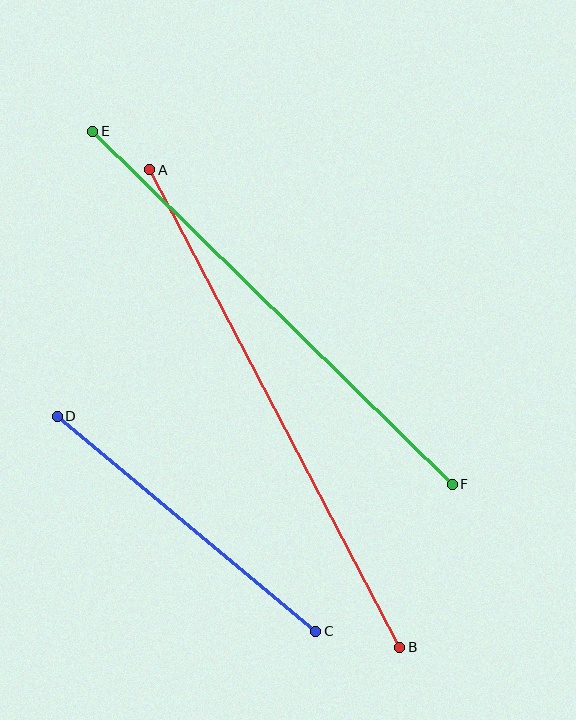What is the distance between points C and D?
The distance is approximately 336 pixels.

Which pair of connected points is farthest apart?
Points A and B are farthest apart.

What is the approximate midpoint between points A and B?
The midpoint is at approximately (275, 409) pixels.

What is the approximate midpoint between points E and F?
The midpoint is at approximately (272, 308) pixels.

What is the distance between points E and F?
The distance is approximately 504 pixels.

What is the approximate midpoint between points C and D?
The midpoint is at approximately (187, 524) pixels.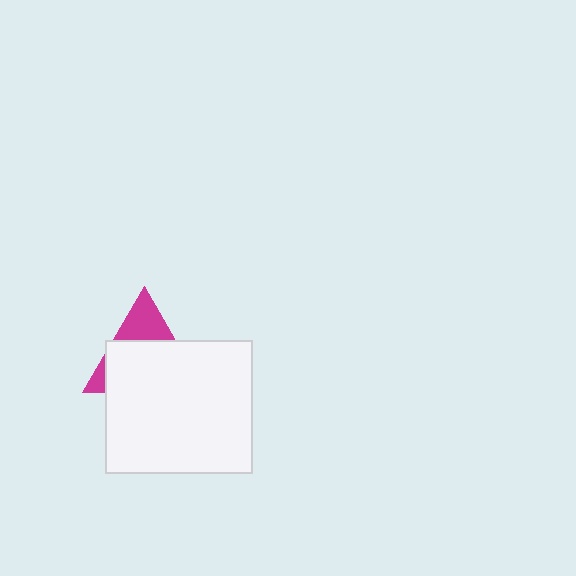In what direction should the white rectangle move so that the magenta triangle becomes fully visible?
The white rectangle should move down. That is the shortest direction to clear the overlap and leave the magenta triangle fully visible.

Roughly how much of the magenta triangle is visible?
A small part of it is visible (roughly 32%).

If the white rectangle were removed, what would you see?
You would see the complete magenta triangle.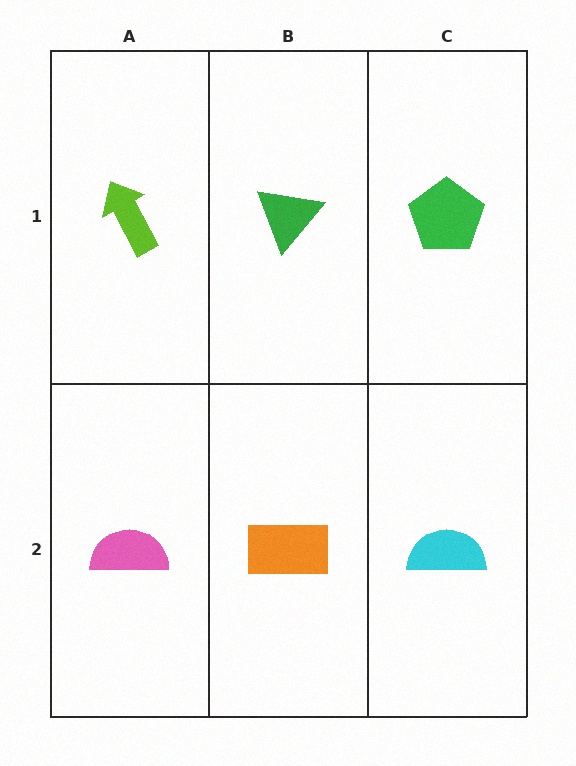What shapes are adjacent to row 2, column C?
A green pentagon (row 1, column C), an orange rectangle (row 2, column B).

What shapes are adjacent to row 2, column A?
A lime arrow (row 1, column A), an orange rectangle (row 2, column B).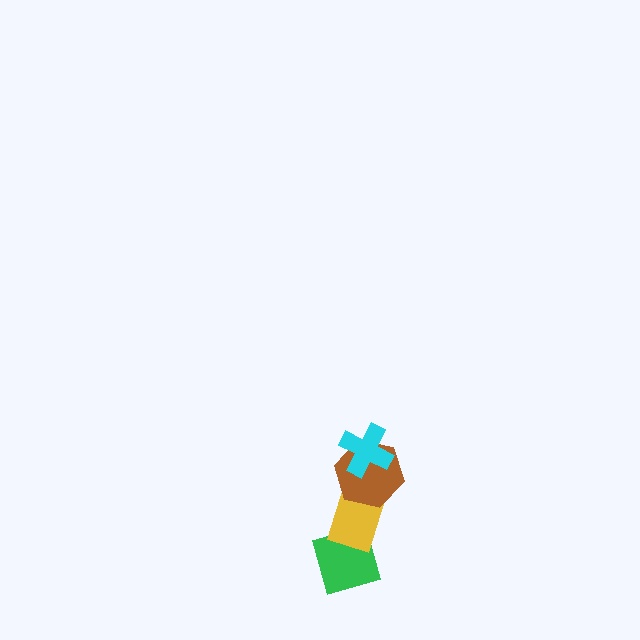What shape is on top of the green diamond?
The yellow rectangle is on top of the green diamond.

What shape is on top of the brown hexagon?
The cyan cross is on top of the brown hexagon.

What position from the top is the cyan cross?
The cyan cross is 1st from the top.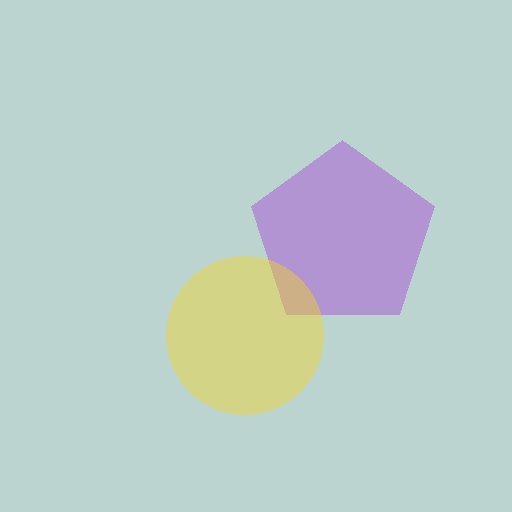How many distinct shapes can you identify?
There are 2 distinct shapes: a purple pentagon, a yellow circle.